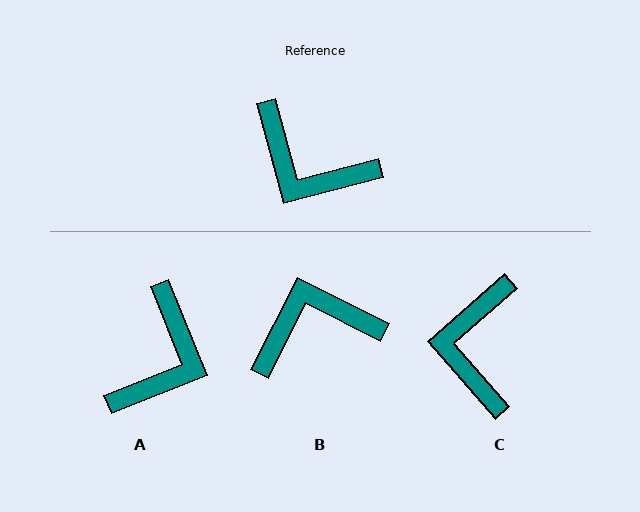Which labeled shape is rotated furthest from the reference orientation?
B, about 131 degrees away.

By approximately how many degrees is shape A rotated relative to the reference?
Approximately 97 degrees counter-clockwise.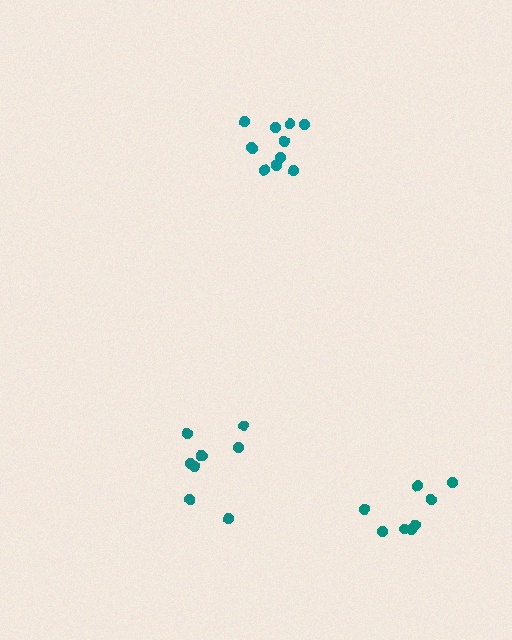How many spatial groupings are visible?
There are 3 spatial groupings.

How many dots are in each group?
Group 1: 8 dots, Group 2: 11 dots, Group 3: 9 dots (28 total).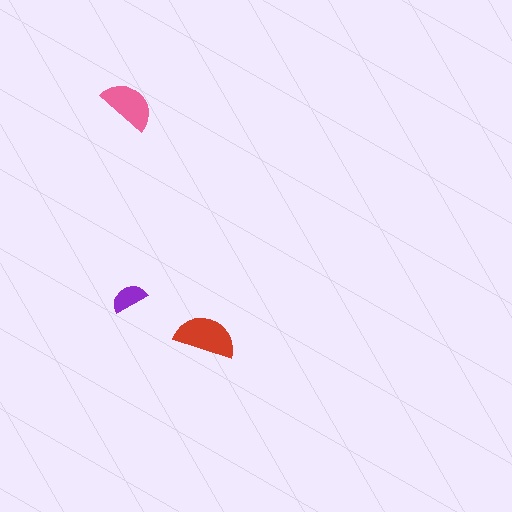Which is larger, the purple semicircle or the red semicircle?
The red one.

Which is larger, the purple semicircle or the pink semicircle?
The pink one.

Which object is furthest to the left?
The purple semicircle is leftmost.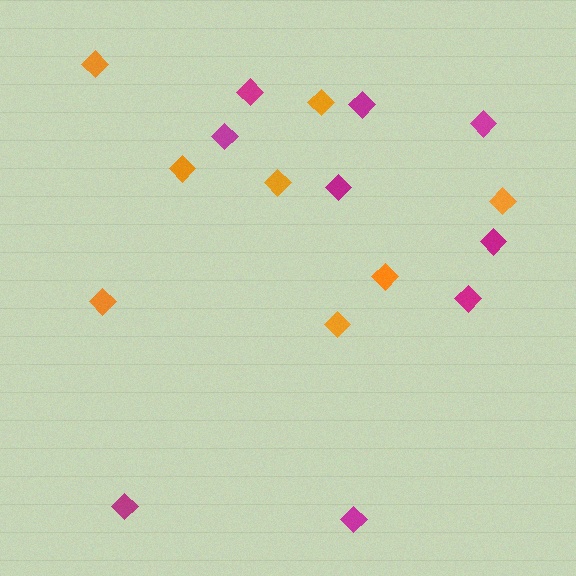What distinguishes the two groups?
There are 2 groups: one group of orange diamonds (8) and one group of magenta diamonds (9).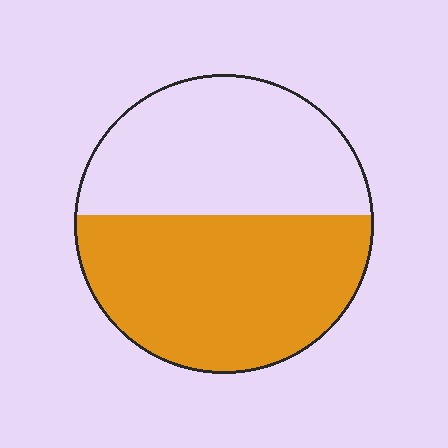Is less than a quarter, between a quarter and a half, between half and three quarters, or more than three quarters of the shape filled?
Between half and three quarters.